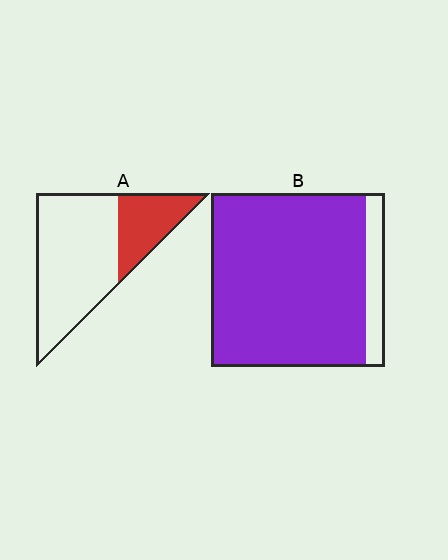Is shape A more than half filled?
No.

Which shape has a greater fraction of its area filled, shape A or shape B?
Shape B.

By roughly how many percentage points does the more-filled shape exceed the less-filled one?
By roughly 60 percentage points (B over A).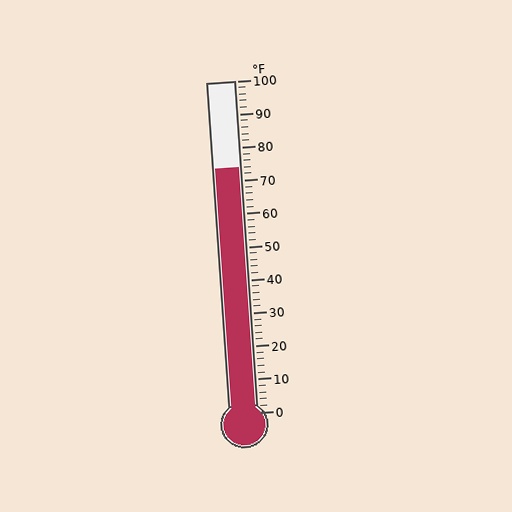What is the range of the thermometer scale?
The thermometer scale ranges from 0°F to 100°F.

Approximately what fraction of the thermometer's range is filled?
The thermometer is filled to approximately 75% of its range.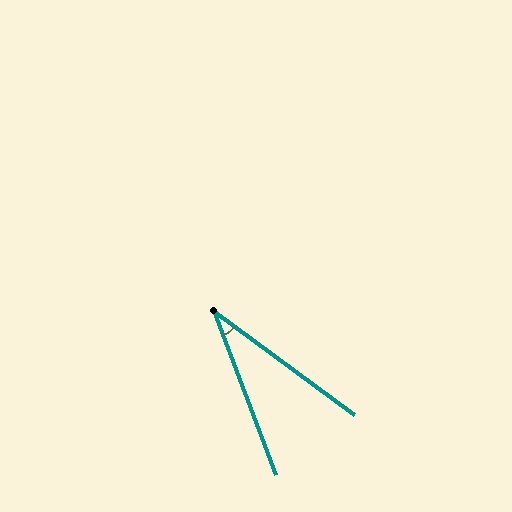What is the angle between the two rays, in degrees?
Approximately 33 degrees.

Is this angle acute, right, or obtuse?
It is acute.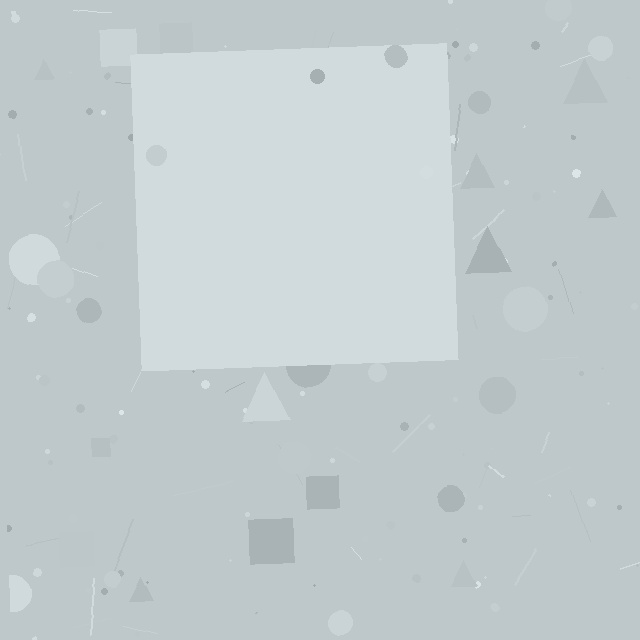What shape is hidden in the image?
A square is hidden in the image.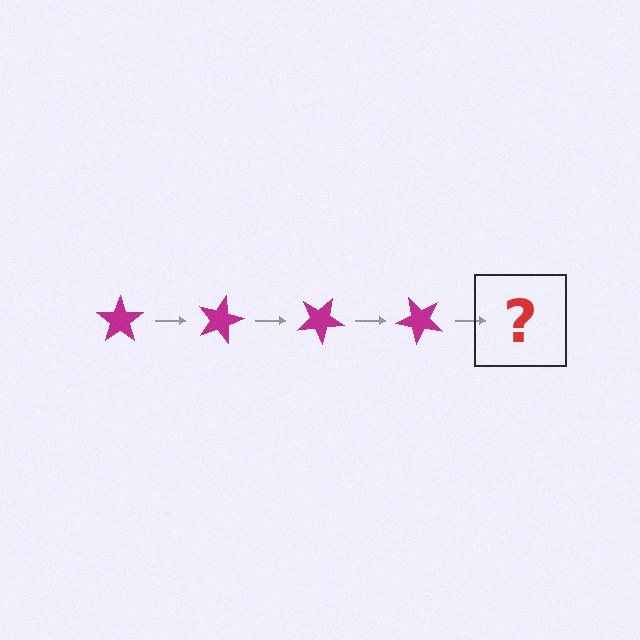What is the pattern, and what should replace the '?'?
The pattern is that the star rotates 15 degrees each step. The '?' should be a magenta star rotated 60 degrees.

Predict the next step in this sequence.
The next step is a magenta star rotated 60 degrees.